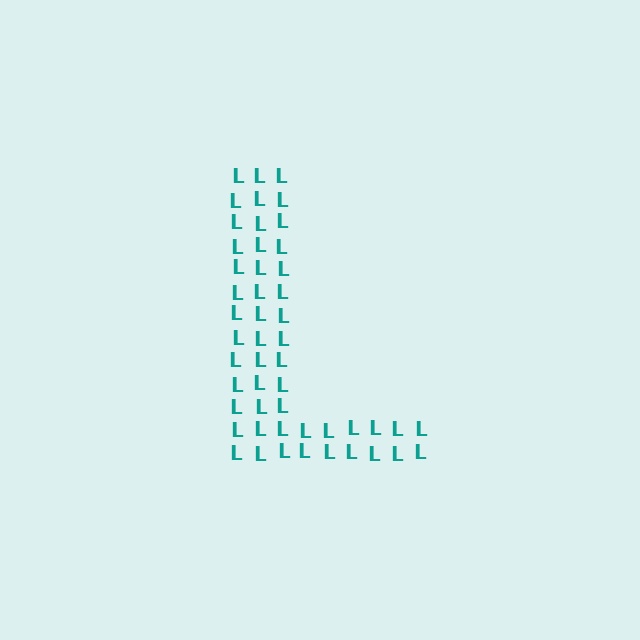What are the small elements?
The small elements are letter L's.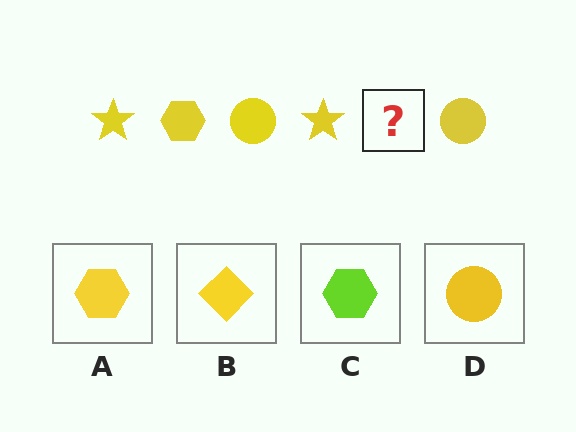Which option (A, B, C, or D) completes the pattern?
A.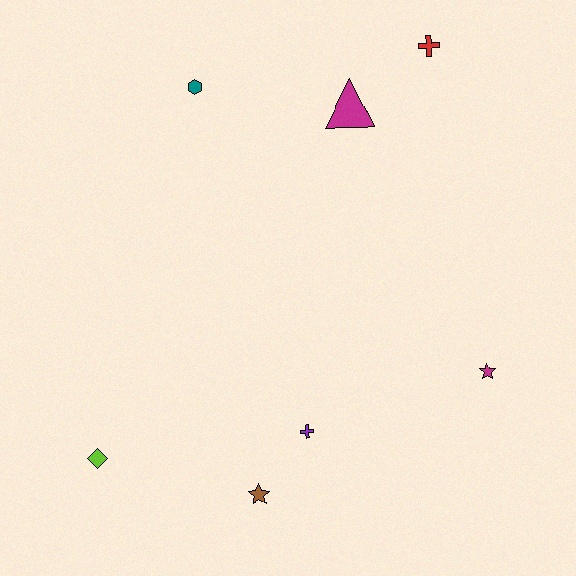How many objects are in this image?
There are 7 objects.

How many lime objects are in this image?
There is 1 lime object.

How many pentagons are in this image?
There are no pentagons.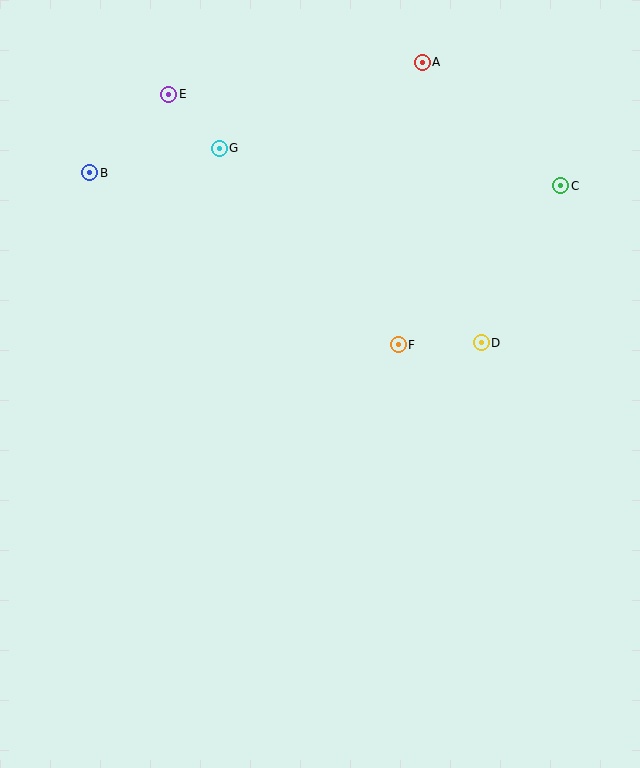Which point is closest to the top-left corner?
Point E is closest to the top-left corner.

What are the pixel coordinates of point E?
Point E is at (169, 94).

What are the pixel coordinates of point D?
Point D is at (481, 343).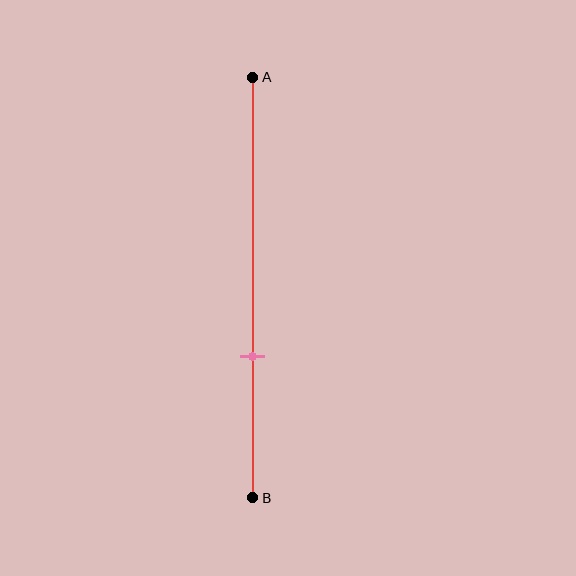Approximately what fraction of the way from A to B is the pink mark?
The pink mark is approximately 65% of the way from A to B.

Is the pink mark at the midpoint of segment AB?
No, the mark is at about 65% from A, not at the 50% midpoint.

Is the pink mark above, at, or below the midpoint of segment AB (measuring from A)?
The pink mark is below the midpoint of segment AB.